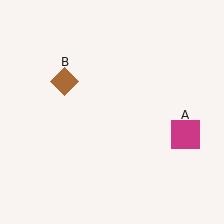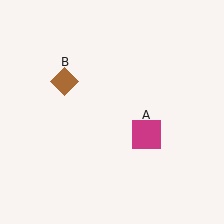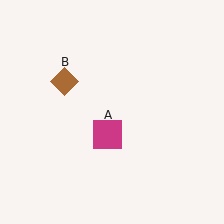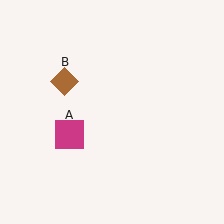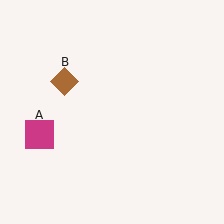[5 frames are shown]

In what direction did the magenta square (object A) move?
The magenta square (object A) moved left.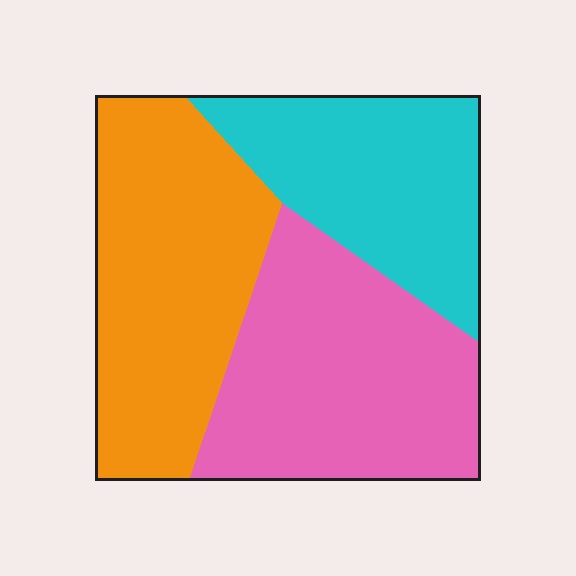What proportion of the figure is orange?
Orange takes up about three eighths (3/8) of the figure.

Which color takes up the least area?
Cyan, at roughly 25%.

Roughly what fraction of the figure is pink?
Pink takes up about three eighths (3/8) of the figure.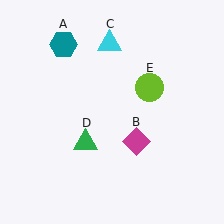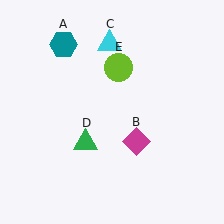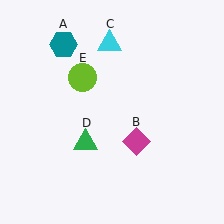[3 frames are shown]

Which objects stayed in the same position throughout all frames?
Teal hexagon (object A) and magenta diamond (object B) and cyan triangle (object C) and green triangle (object D) remained stationary.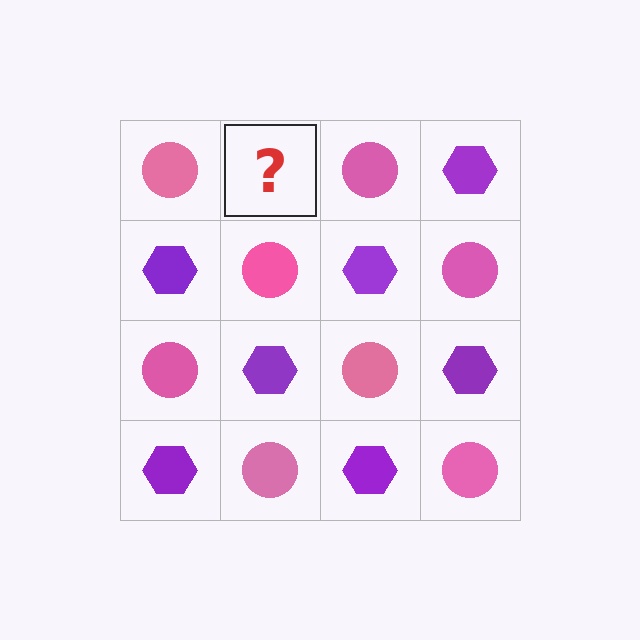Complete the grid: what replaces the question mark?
The question mark should be replaced with a purple hexagon.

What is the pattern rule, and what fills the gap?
The rule is that it alternates pink circle and purple hexagon in a checkerboard pattern. The gap should be filled with a purple hexagon.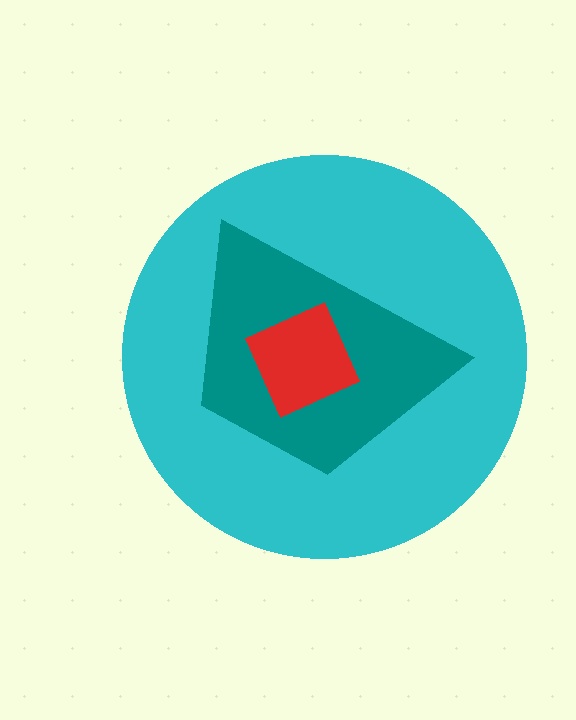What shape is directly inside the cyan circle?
The teal trapezoid.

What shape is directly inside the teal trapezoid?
The red square.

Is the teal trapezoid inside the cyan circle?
Yes.